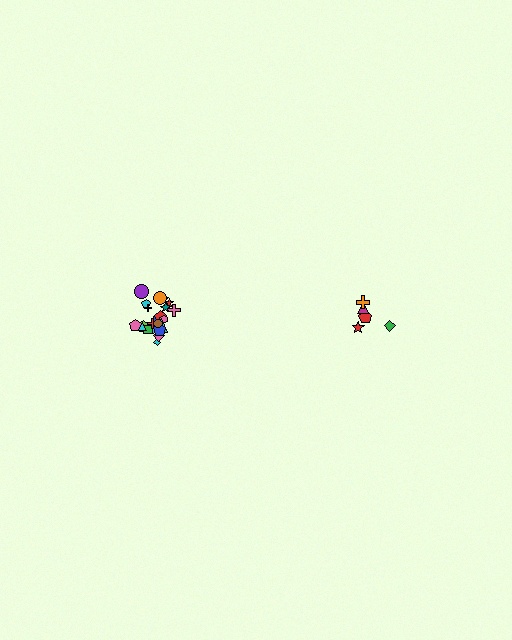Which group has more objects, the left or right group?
The left group.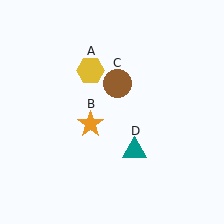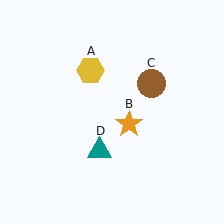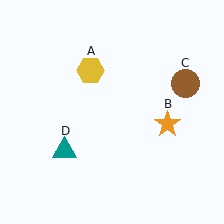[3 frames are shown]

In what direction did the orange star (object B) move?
The orange star (object B) moved right.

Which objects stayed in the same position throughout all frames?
Yellow hexagon (object A) remained stationary.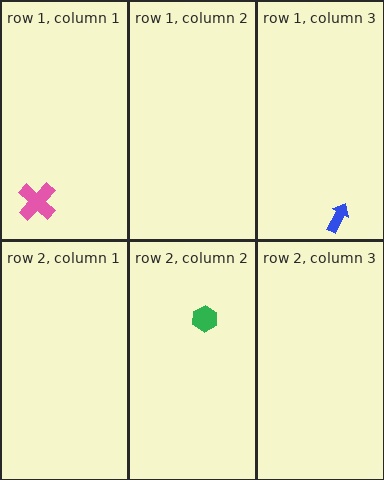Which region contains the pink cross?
The row 1, column 1 region.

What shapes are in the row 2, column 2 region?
The green hexagon.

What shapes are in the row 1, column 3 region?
The blue arrow.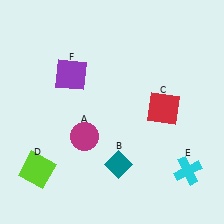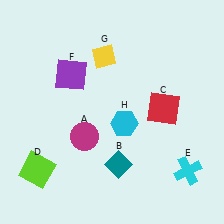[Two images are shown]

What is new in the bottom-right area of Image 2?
A cyan hexagon (H) was added in the bottom-right area of Image 2.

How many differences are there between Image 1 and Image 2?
There are 2 differences between the two images.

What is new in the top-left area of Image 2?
A yellow diamond (G) was added in the top-left area of Image 2.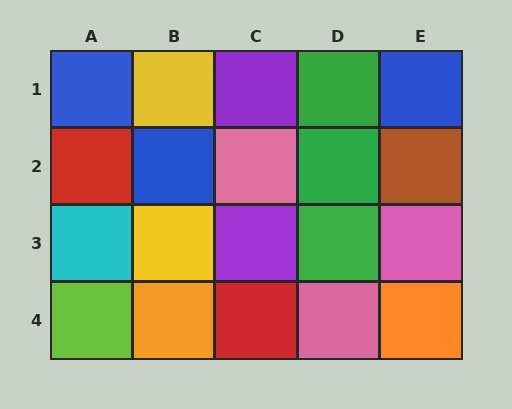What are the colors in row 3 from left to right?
Cyan, yellow, purple, green, pink.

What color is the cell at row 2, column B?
Blue.